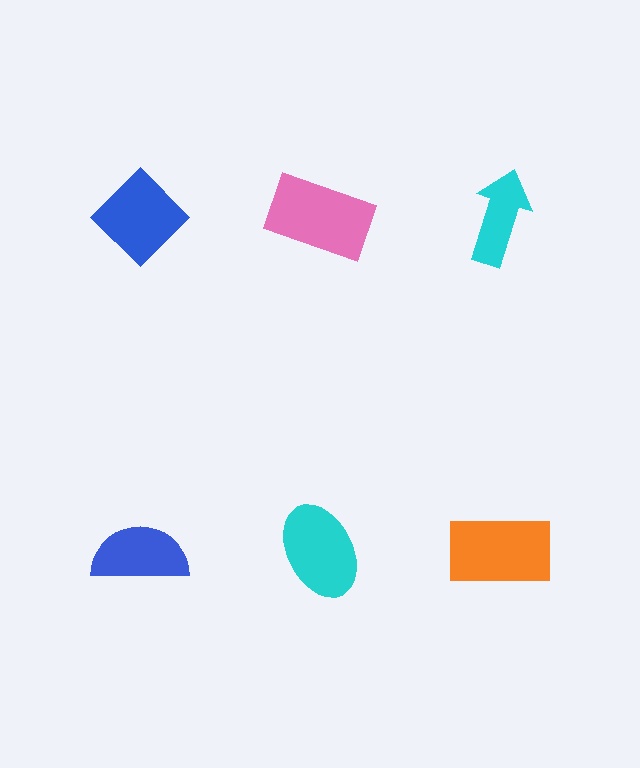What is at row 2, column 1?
A blue semicircle.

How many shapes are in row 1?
3 shapes.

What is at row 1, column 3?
A cyan arrow.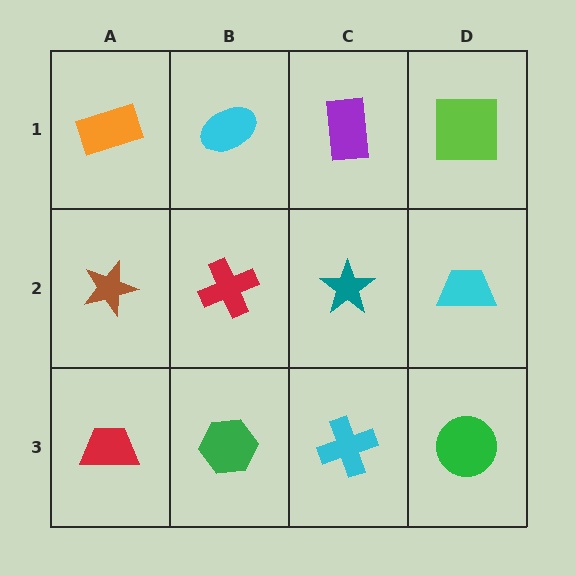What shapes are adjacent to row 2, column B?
A cyan ellipse (row 1, column B), a green hexagon (row 3, column B), a brown star (row 2, column A), a teal star (row 2, column C).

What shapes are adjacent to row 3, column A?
A brown star (row 2, column A), a green hexagon (row 3, column B).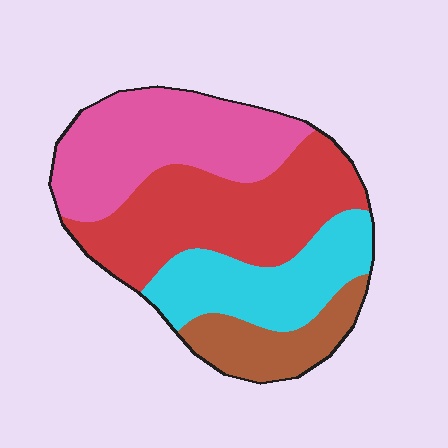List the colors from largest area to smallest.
From largest to smallest: red, pink, cyan, brown.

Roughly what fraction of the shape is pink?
Pink covers about 30% of the shape.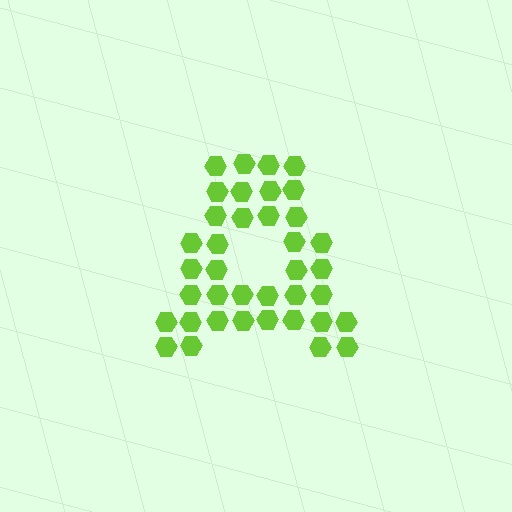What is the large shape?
The large shape is the letter A.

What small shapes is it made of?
It is made of small hexagons.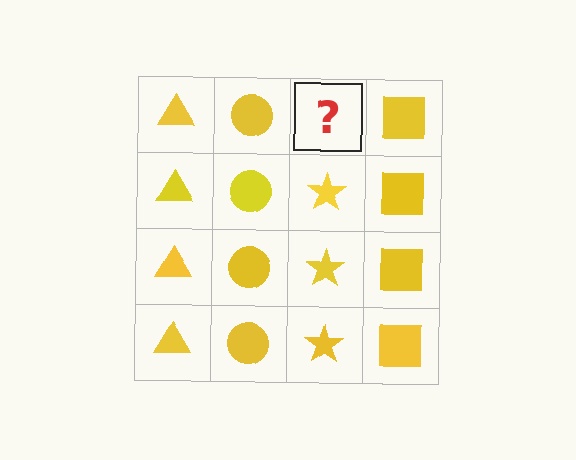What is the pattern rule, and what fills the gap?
The rule is that each column has a consistent shape. The gap should be filled with a yellow star.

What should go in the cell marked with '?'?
The missing cell should contain a yellow star.